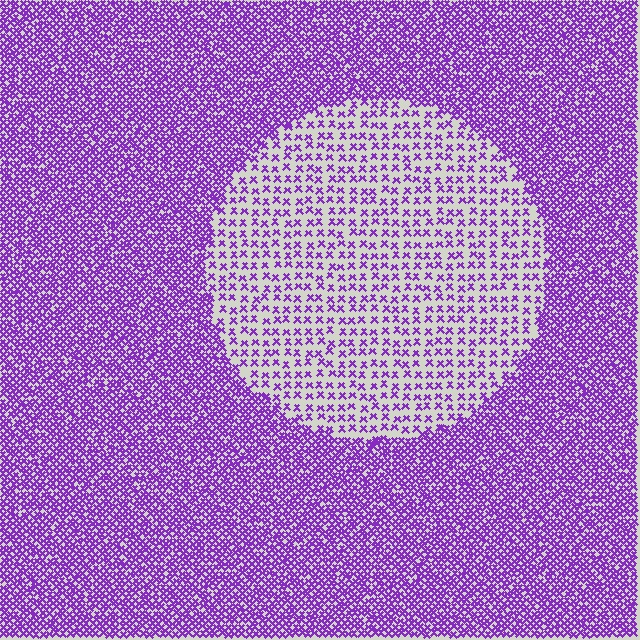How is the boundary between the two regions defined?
The boundary is defined by a change in element density (approximately 2.7x ratio). All elements are the same color, size, and shape.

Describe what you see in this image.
The image contains small purple elements arranged at two different densities. A circle-shaped region is visible where the elements are less densely packed than the surrounding area.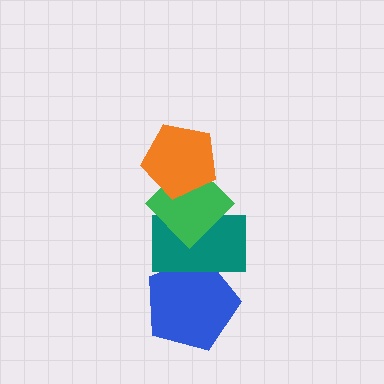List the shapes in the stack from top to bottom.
From top to bottom: the orange pentagon, the green diamond, the teal rectangle, the blue pentagon.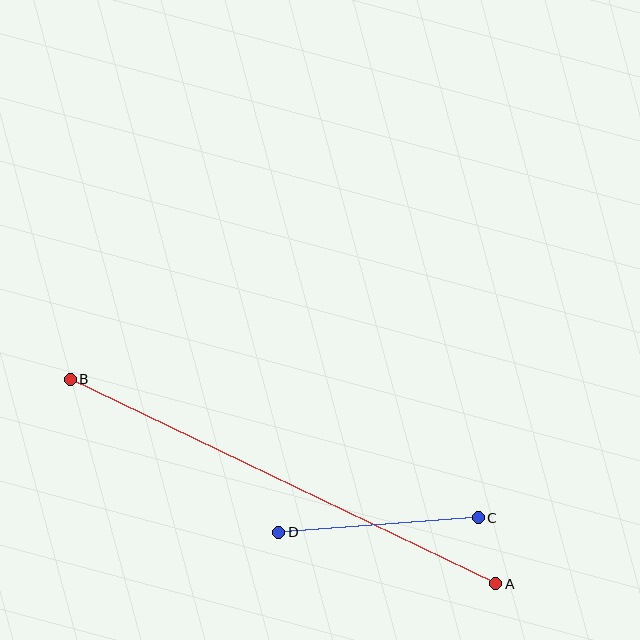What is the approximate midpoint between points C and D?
The midpoint is at approximately (378, 525) pixels.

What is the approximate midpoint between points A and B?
The midpoint is at approximately (283, 482) pixels.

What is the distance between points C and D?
The distance is approximately 200 pixels.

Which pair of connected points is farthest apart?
Points A and B are farthest apart.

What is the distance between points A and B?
The distance is approximately 472 pixels.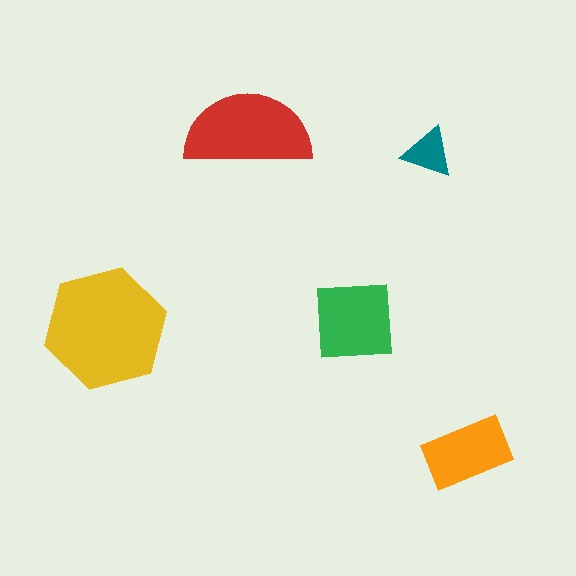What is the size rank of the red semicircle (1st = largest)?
2nd.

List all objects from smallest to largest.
The teal triangle, the orange rectangle, the green square, the red semicircle, the yellow hexagon.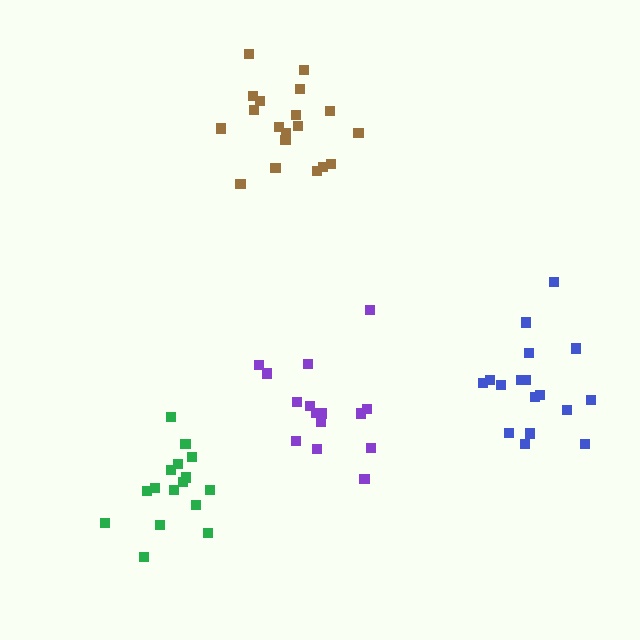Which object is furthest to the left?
The green cluster is leftmost.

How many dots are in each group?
Group 1: 15 dots, Group 2: 16 dots, Group 3: 19 dots, Group 4: 17 dots (67 total).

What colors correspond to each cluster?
The clusters are colored: purple, green, brown, blue.